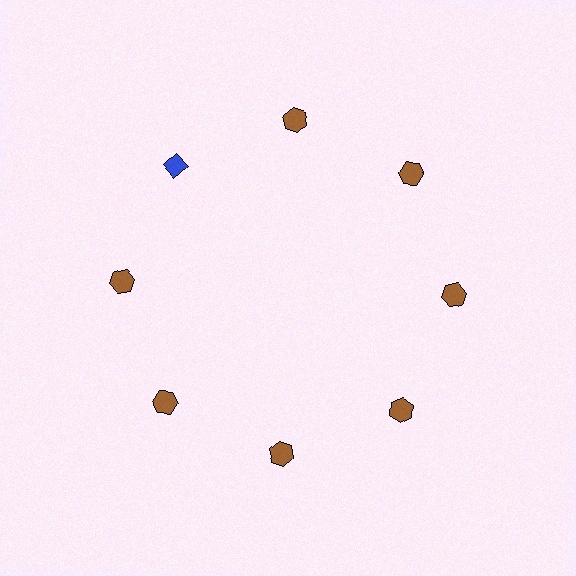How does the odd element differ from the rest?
It differs in both color (blue instead of brown) and shape (diamond instead of hexagon).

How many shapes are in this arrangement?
There are 8 shapes arranged in a ring pattern.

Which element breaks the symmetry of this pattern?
The blue diamond at roughly the 10 o'clock position breaks the symmetry. All other shapes are brown hexagons.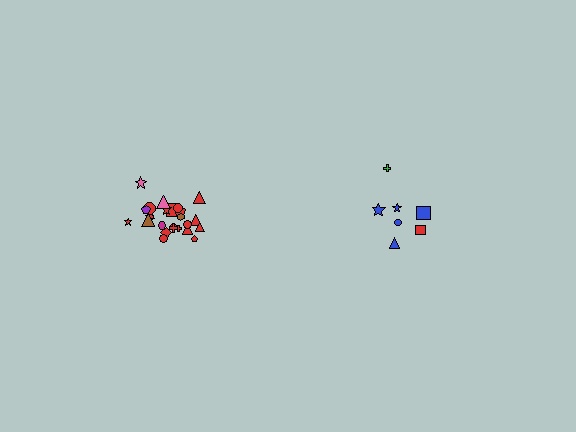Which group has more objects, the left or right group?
The left group.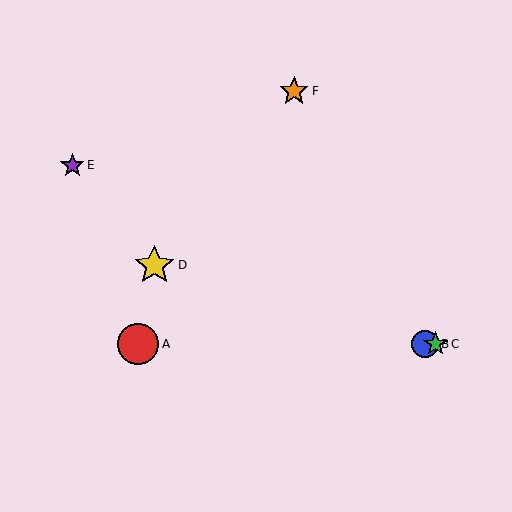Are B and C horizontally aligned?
Yes, both are at y≈344.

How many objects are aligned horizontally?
3 objects (A, B, C) are aligned horizontally.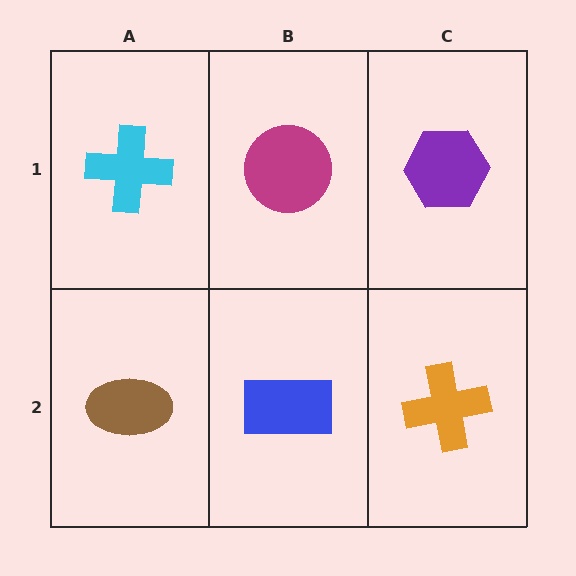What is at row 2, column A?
A brown ellipse.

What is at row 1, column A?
A cyan cross.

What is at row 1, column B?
A magenta circle.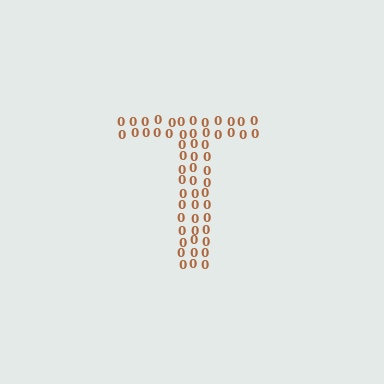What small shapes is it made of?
It is made of small digit 0's.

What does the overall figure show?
The overall figure shows the letter T.